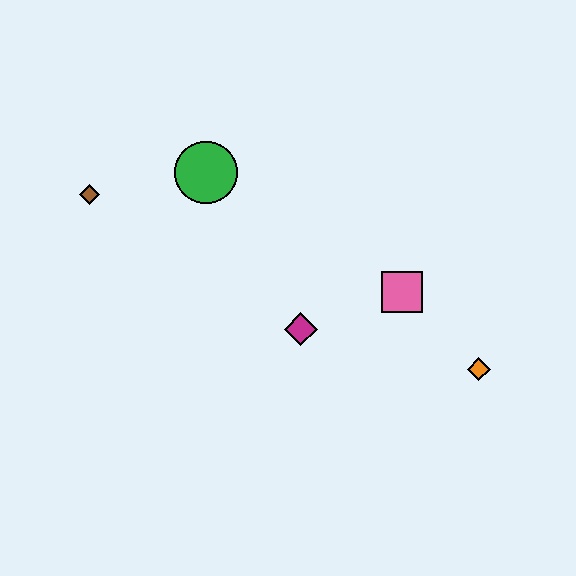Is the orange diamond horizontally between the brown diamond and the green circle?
No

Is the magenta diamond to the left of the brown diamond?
No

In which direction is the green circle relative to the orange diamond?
The green circle is to the left of the orange diamond.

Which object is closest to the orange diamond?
The pink square is closest to the orange diamond.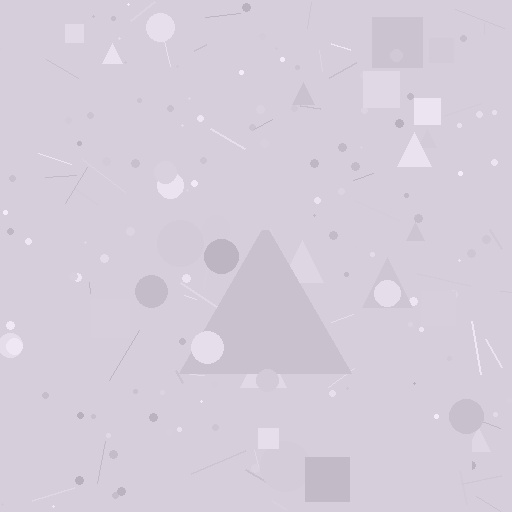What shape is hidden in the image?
A triangle is hidden in the image.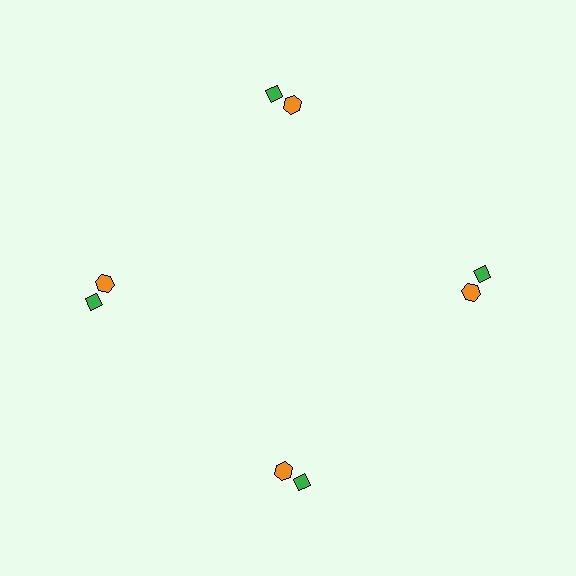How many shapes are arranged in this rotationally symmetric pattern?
There are 8 shapes, arranged in 4 groups of 2.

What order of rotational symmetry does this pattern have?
This pattern has 4-fold rotational symmetry.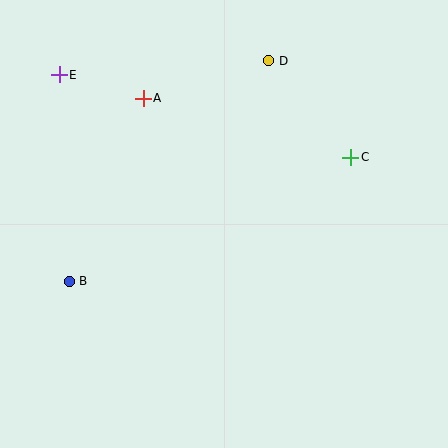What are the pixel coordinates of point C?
Point C is at (351, 157).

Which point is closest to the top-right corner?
Point C is closest to the top-right corner.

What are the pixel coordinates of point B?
Point B is at (69, 281).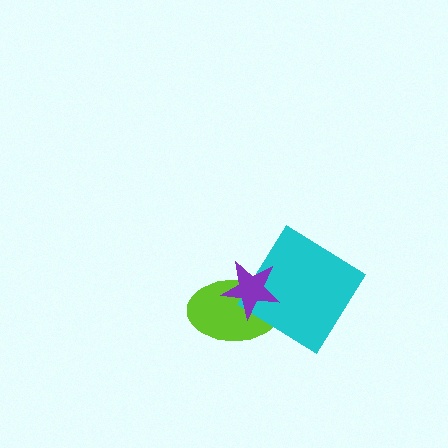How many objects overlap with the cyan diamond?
2 objects overlap with the cyan diamond.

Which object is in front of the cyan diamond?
The purple star is in front of the cyan diamond.